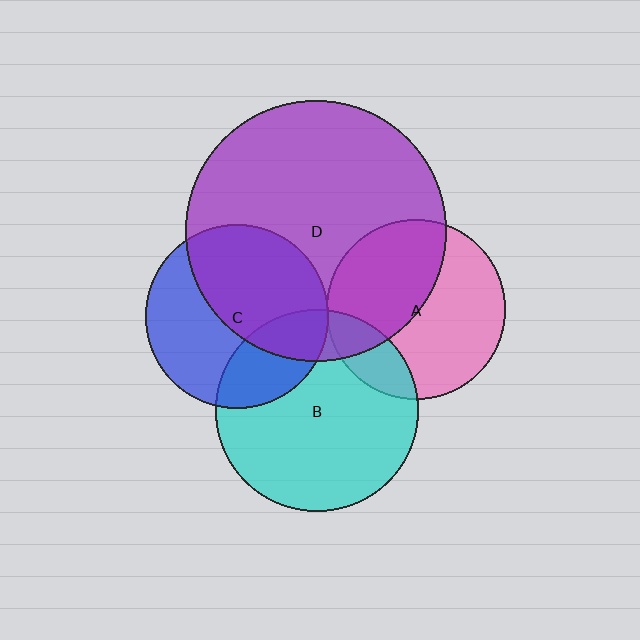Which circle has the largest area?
Circle D (purple).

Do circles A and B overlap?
Yes.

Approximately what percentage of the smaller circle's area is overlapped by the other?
Approximately 15%.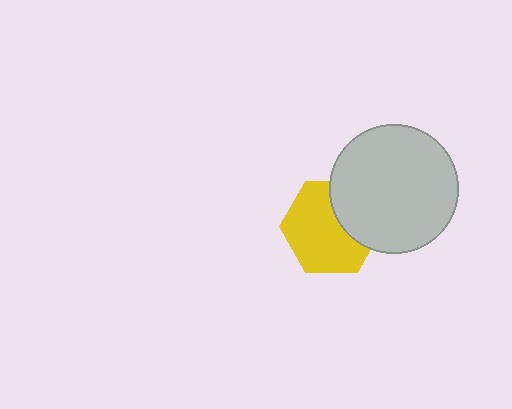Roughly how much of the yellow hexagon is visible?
Most of it is visible (roughly 68%).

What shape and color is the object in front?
The object in front is a light gray circle.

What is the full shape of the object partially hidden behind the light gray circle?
The partially hidden object is a yellow hexagon.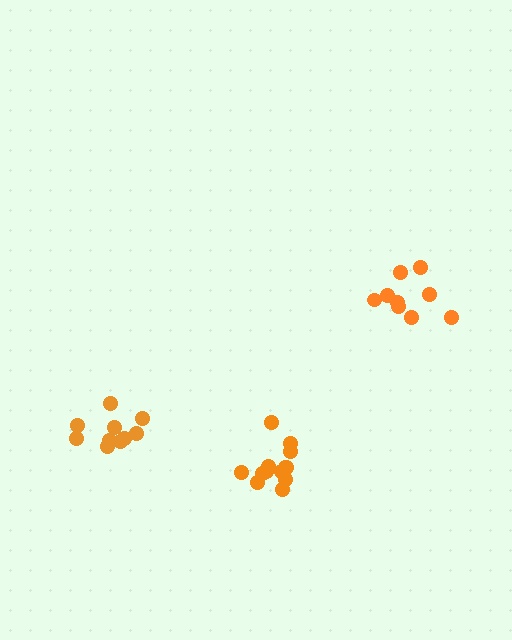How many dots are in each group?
Group 1: 13 dots, Group 2: 10 dots, Group 3: 9 dots (32 total).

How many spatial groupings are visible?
There are 3 spatial groupings.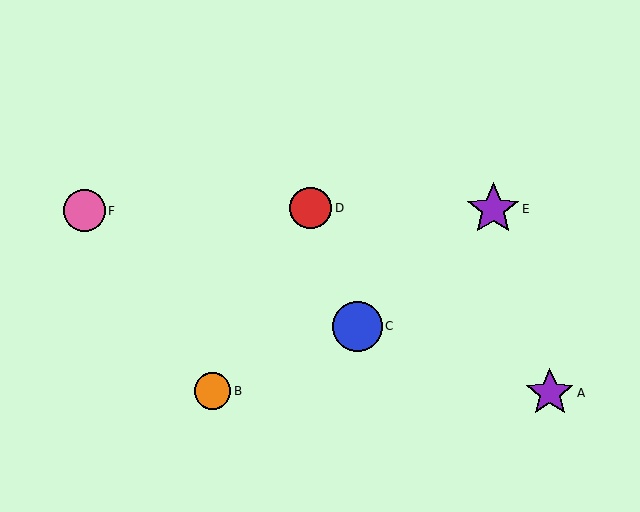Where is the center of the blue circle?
The center of the blue circle is at (357, 326).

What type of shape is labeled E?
Shape E is a purple star.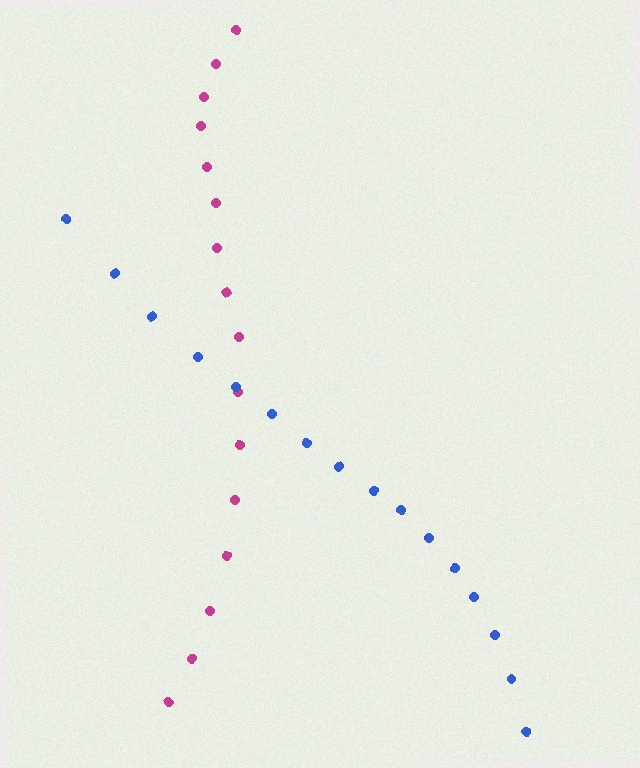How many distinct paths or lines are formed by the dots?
There are 2 distinct paths.